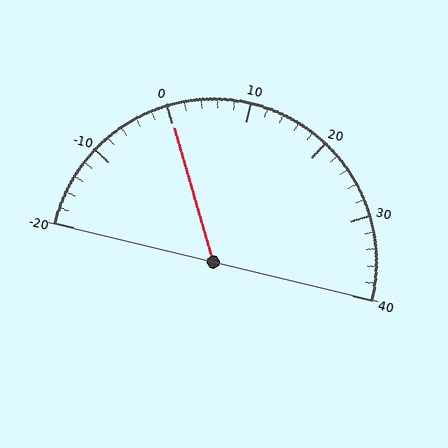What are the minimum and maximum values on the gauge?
The gauge ranges from -20 to 40.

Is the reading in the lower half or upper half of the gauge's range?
The reading is in the lower half of the range (-20 to 40).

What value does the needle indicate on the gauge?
The needle indicates approximately 0.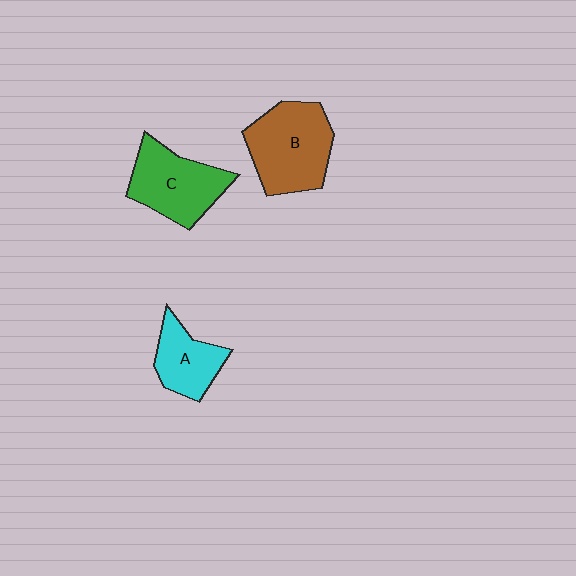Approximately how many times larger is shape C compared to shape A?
Approximately 1.4 times.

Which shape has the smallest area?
Shape A (cyan).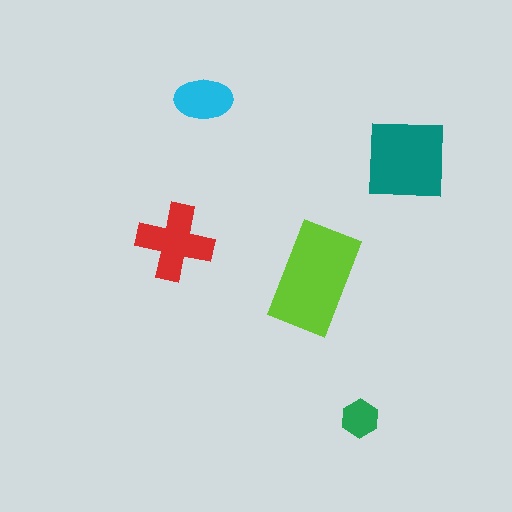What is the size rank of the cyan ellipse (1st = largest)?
4th.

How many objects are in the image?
There are 5 objects in the image.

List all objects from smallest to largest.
The green hexagon, the cyan ellipse, the red cross, the teal square, the lime rectangle.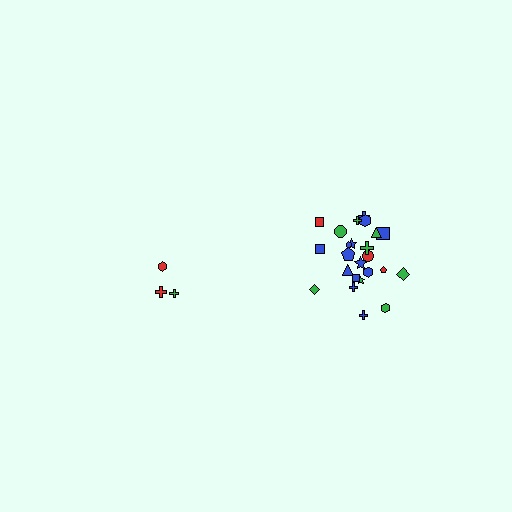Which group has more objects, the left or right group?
The right group.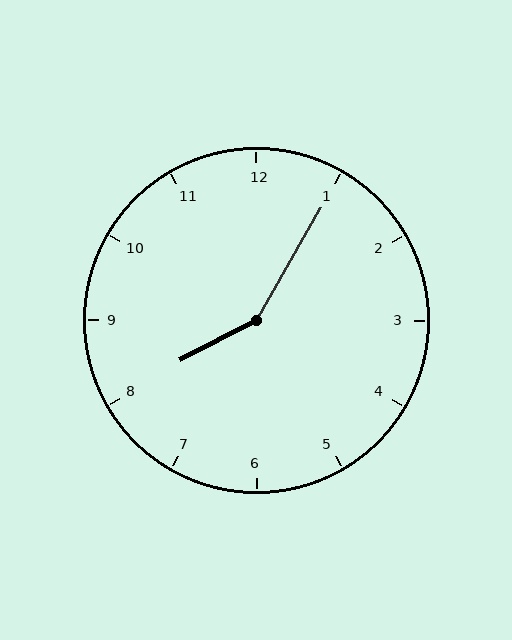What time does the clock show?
8:05.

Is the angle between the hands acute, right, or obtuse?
It is obtuse.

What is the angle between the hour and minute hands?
Approximately 148 degrees.